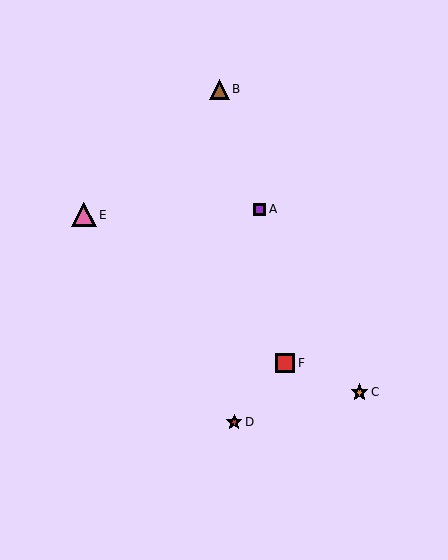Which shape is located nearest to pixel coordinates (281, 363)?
The red square (labeled F) at (285, 363) is nearest to that location.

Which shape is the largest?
The pink triangle (labeled E) is the largest.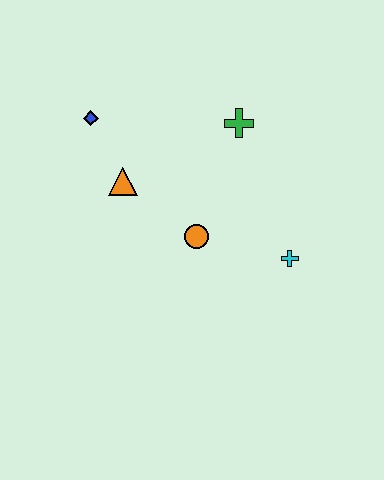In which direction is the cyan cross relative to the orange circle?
The cyan cross is to the right of the orange circle.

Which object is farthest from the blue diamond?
The cyan cross is farthest from the blue diamond.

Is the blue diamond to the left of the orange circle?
Yes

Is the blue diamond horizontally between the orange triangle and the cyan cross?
No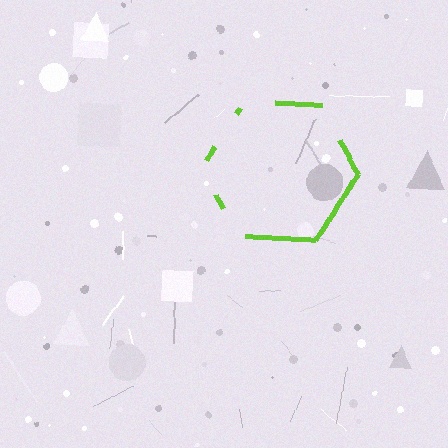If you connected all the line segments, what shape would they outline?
They would outline a hexagon.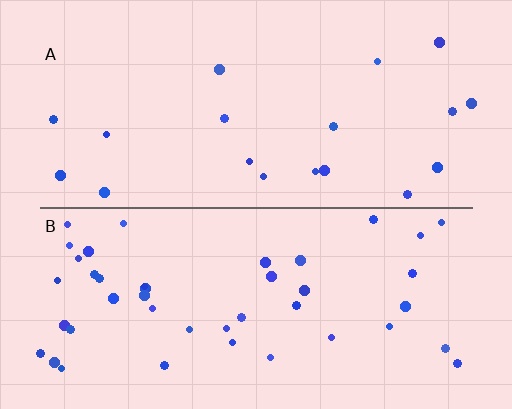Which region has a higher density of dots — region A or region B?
B (the bottom).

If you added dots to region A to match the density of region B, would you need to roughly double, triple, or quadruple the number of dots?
Approximately double.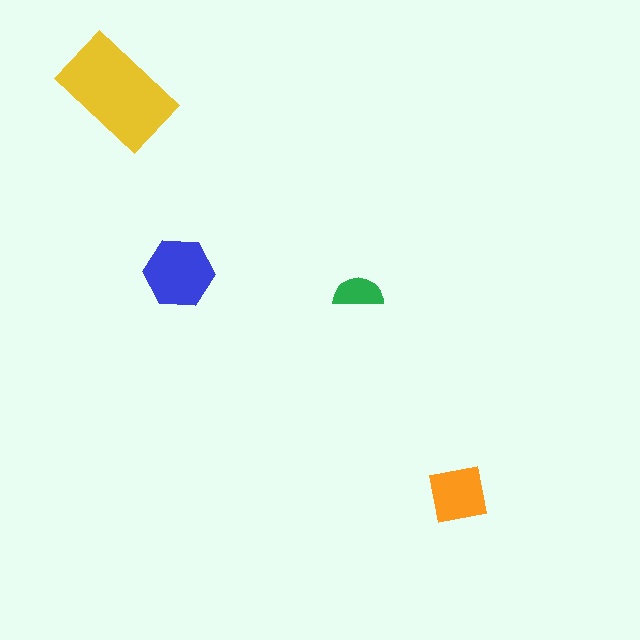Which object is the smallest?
The green semicircle.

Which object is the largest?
The yellow rectangle.